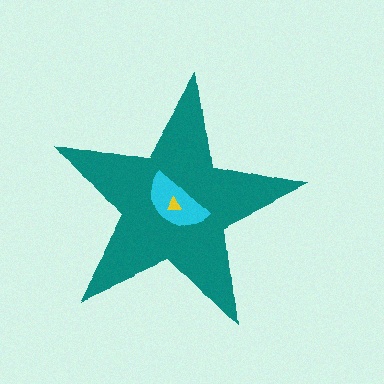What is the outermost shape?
The teal star.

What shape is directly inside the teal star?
The cyan semicircle.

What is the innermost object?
The yellow triangle.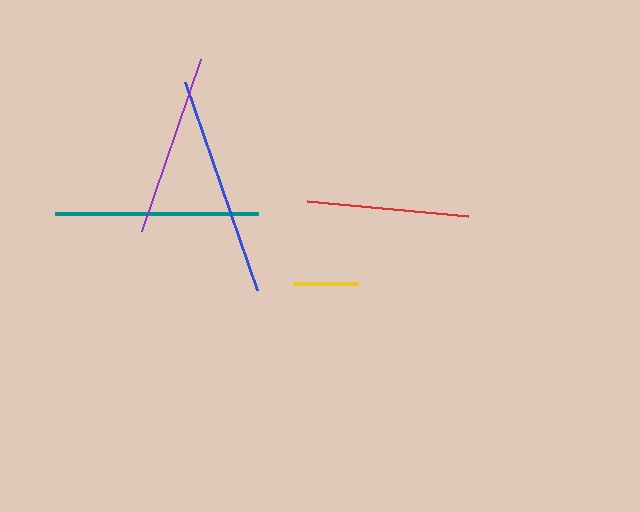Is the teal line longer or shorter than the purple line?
The teal line is longer than the purple line.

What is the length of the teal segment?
The teal segment is approximately 203 pixels long.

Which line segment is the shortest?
The yellow line is the shortest at approximately 64 pixels.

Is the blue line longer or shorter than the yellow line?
The blue line is longer than the yellow line.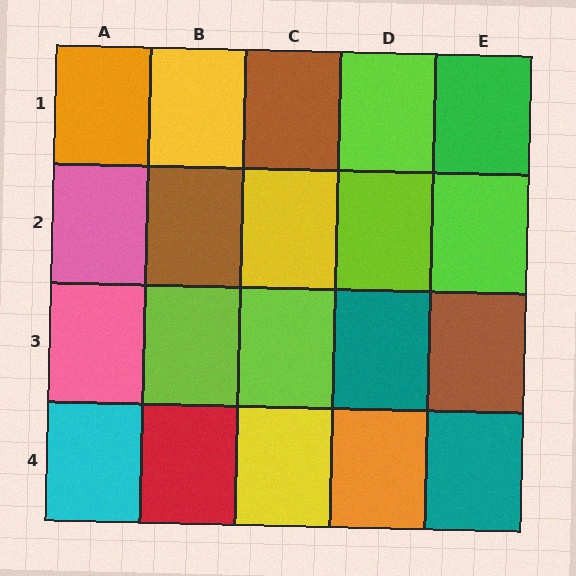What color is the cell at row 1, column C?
Brown.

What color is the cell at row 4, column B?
Red.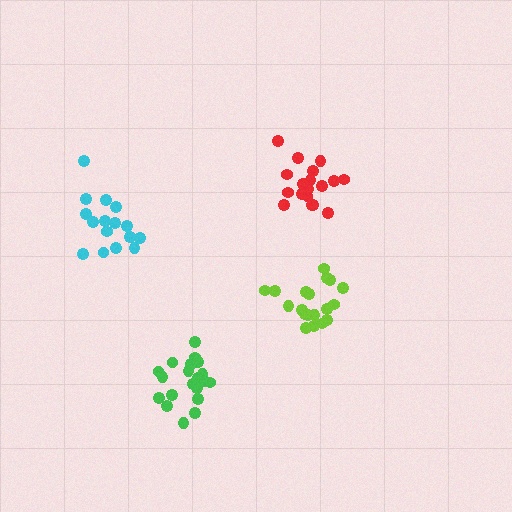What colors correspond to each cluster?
The clusters are colored: red, green, lime, cyan.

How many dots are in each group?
Group 1: 19 dots, Group 2: 20 dots, Group 3: 19 dots, Group 4: 16 dots (74 total).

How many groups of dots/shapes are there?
There are 4 groups.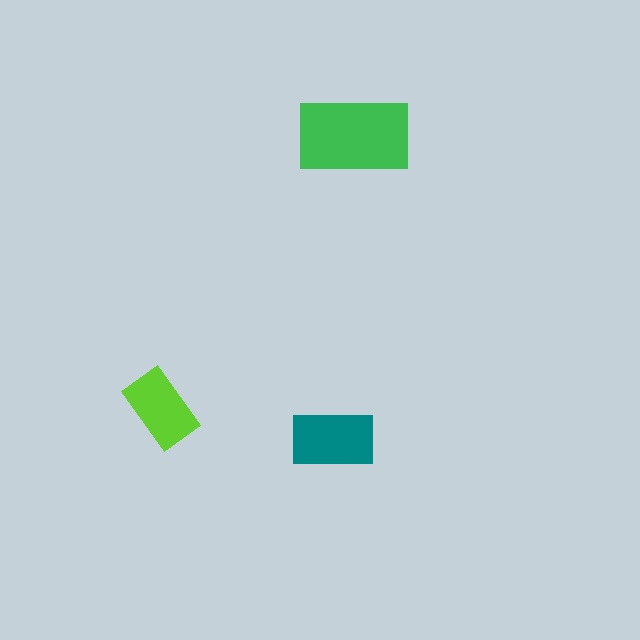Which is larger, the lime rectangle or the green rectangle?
The green one.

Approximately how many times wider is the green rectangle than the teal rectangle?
About 1.5 times wider.